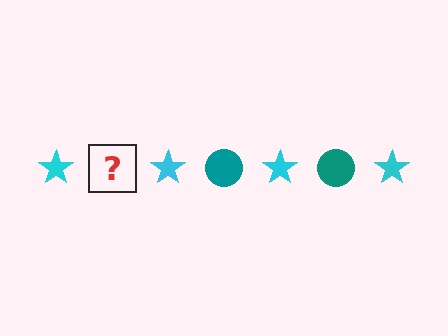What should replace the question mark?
The question mark should be replaced with a teal circle.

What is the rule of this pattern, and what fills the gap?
The rule is that the pattern alternates between cyan star and teal circle. The gap should be filled with a teal circle.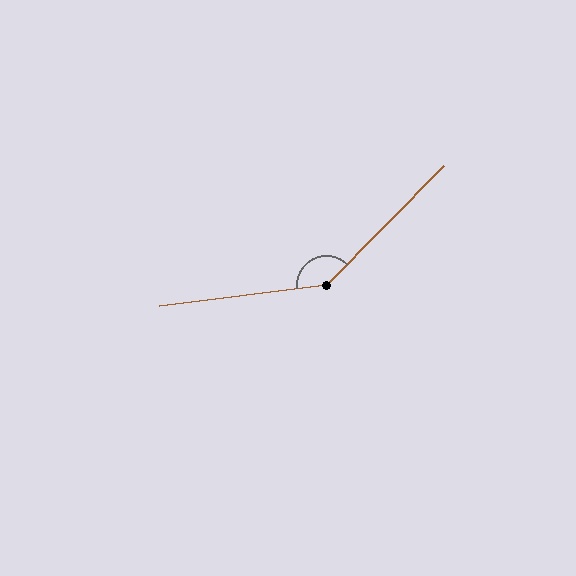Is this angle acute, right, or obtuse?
It is obtuse.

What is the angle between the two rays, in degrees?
Approximately 142 degrees.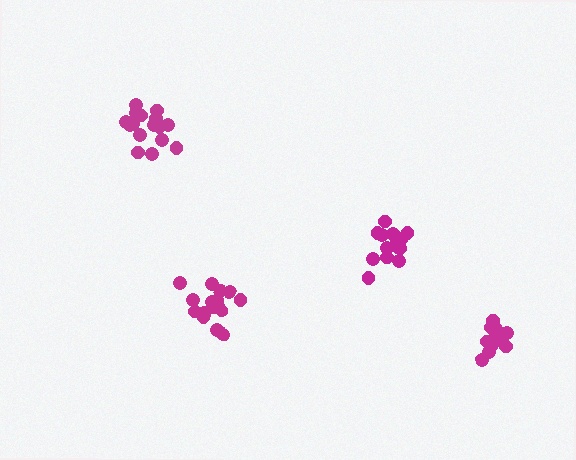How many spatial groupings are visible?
There are 4 spatial groupings.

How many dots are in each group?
Group 1: 17 dots, Group 2: 16 dots, Group 3: 16 dots, Group 4: 11 dots (60 total).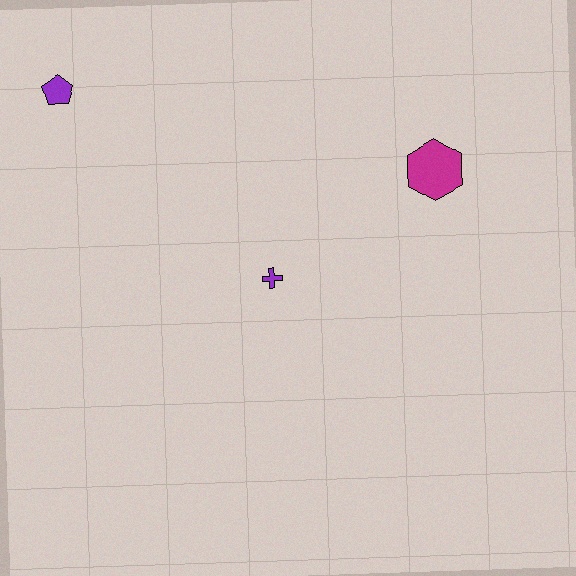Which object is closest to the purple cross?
The magenta hexagon is closest to the purple cross.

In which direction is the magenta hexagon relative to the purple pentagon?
The magenta hexagon is to the right of the purple pentagon.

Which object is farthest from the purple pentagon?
The magenta hexagon is farthest from the purple pentagon.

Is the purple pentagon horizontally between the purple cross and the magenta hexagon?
No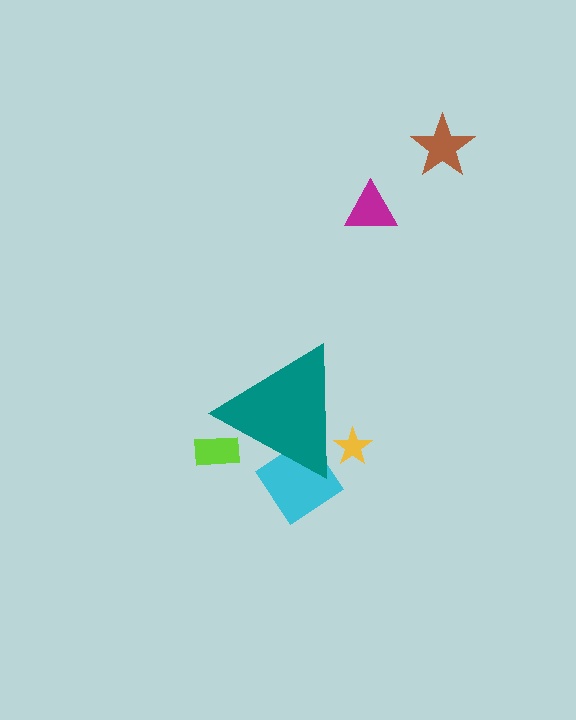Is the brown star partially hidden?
No, the brown star is fully visible.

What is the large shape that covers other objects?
A teal triangle.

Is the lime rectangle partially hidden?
Yes, the lime rectangle is partially hidden behind the teal triangle.